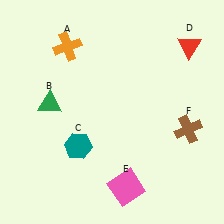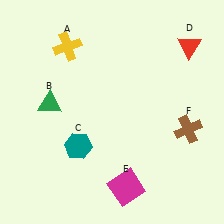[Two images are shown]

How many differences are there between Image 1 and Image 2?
There are 2 differences between the two images.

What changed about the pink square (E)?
In Image 1, E is pink. In Image 2, it changed to magenta.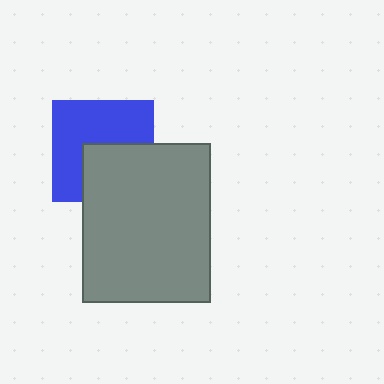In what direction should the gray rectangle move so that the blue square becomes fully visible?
The gray rectangle should move toward the lower-right. That is the shortest direction to clear the overlap and leave the blue square fully visible.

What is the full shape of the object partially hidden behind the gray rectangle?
The partially hidden object is a blue square.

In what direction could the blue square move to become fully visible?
The blue square could move toward the upper-left. That would shift it out from behind the gray rectangle entirely.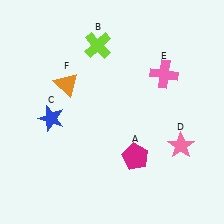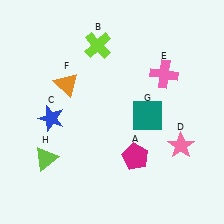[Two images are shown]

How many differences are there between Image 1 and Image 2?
There are 2 differences between the two images.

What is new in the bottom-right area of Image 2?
A teal square (G) was added in the bottom-right area of Image 2.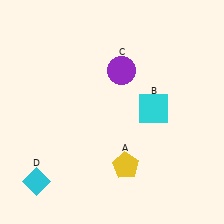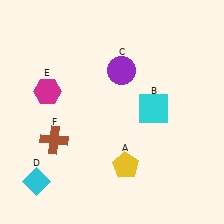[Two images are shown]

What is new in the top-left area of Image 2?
A magenta hexagon (E) was added in the top-left area of Image 2.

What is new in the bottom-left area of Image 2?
A brown cross (F) was added in the bottom-left area of Image 2.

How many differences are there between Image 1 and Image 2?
There are 2 differences between the two images.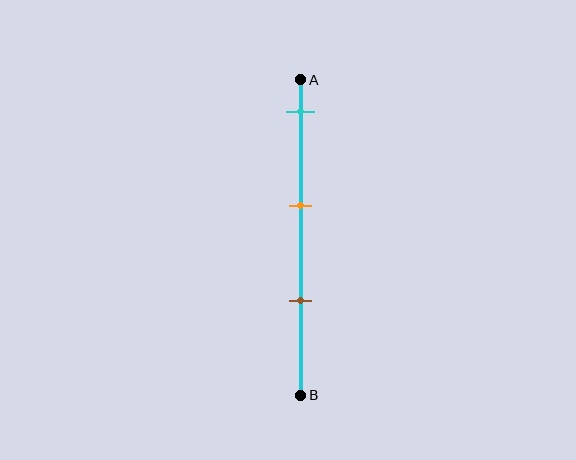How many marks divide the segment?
There are 3 marks dividing the segment.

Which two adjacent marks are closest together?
The orange and brown marks are the closest adjacent pair.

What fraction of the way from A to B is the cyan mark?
The cyan mark is approximately 10% (0.1) of the way from A to B.